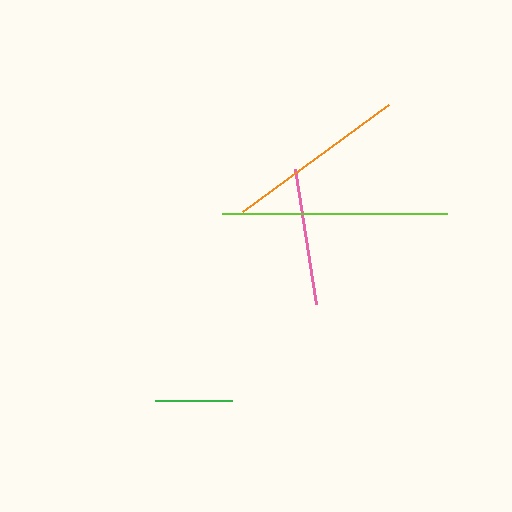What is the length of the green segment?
The green segment is approximately 77 pixels long.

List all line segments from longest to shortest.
From longest to shortest: lime, orange, pink, green.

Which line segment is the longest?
The lime line is the longest at approximately 225 pixels.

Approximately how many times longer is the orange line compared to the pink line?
The orange line is approximately 1.3 times the length of the pink line.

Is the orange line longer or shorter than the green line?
The orange line is longer than the green line.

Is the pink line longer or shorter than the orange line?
The orange line is longer than the pink line.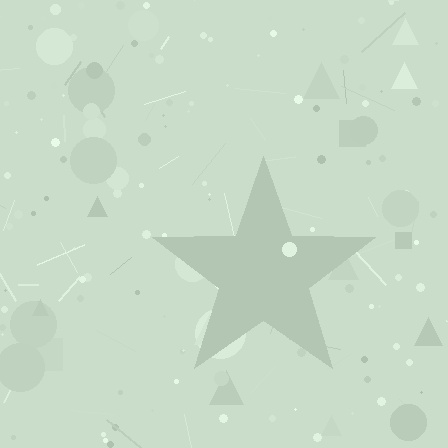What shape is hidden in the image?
A star is hidden in the image.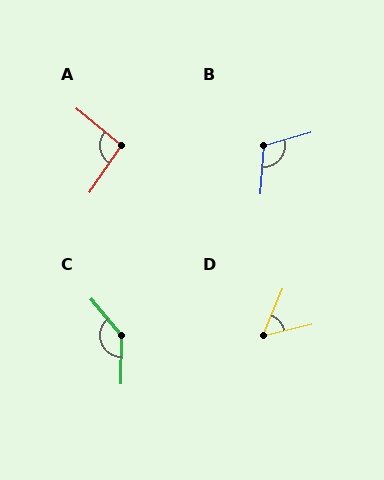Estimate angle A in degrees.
Approximately 94 degrees.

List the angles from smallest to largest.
D (53°), A (94°), B (110°), C (140°).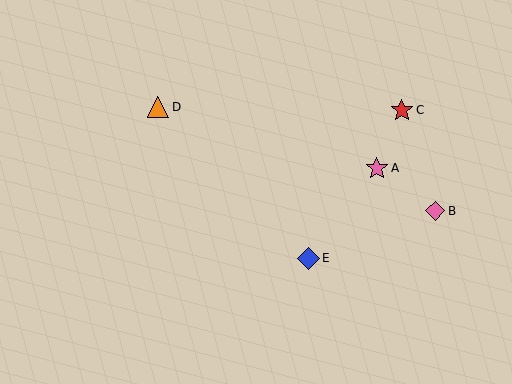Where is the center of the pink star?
The center of the pink star is at (377, 168).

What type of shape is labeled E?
Shape E is a blue diamond.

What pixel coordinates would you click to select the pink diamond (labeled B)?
Click at (435, 211) to select the pink diamond B.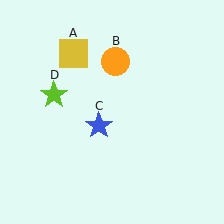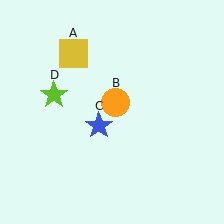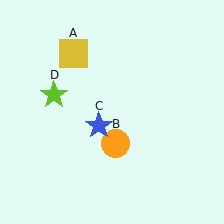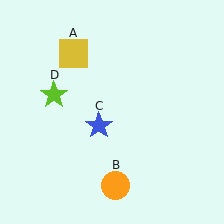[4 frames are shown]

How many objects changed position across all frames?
1 object changed position: orange circle (object B).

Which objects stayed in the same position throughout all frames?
Yellow square (object A) and blue star (object C) and lime star (object D) remained stationary.